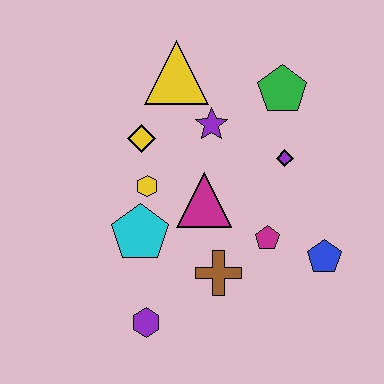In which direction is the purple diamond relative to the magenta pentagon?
The purple diamond is above the magenta pentagon.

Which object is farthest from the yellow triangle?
The purple hexagon is farthest from the yellow triangle.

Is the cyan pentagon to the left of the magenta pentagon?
Yes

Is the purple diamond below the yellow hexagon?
No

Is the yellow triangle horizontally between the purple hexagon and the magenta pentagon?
Yes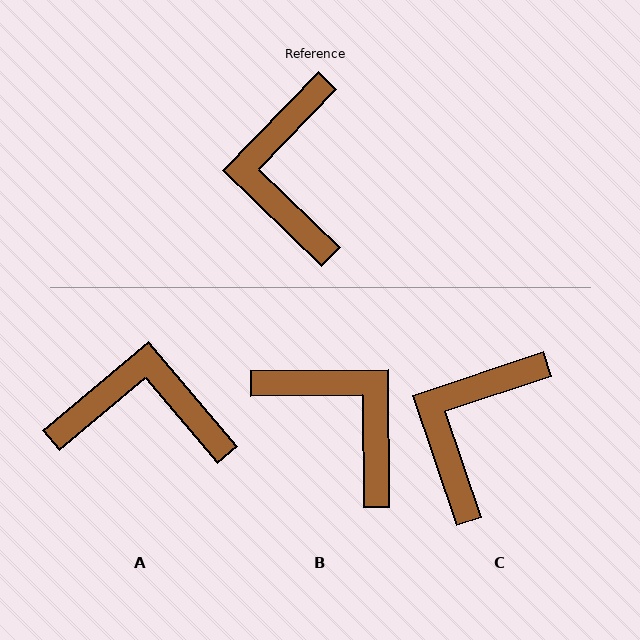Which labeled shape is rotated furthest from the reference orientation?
B, about 136 degrees away.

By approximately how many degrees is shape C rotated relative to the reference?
Approximately 28 degrees clockwise.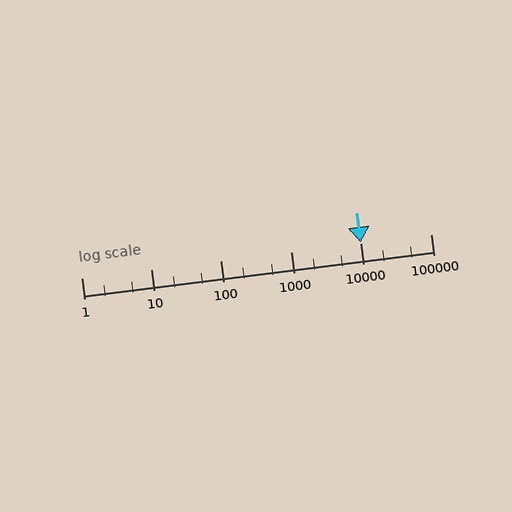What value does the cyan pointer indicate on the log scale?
The pointer indicates approximately 10000.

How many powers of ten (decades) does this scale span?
The scale spans 5 decades, from 1 to 100000.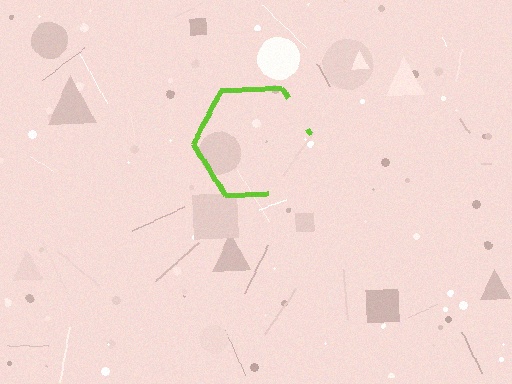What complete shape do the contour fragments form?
The contour fragments form a hexagon.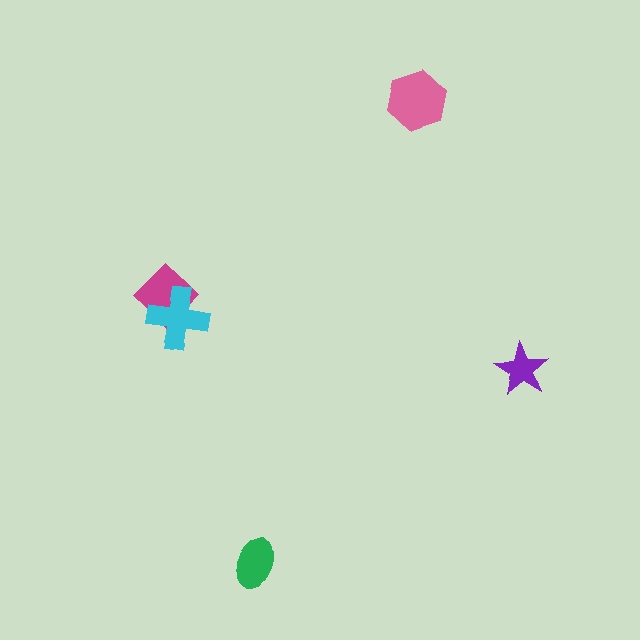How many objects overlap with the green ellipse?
0 objects overlap with the green ellipse.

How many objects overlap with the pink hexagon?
0 objects overlap with the pink hexagon.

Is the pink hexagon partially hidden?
No, no other shape covers it.